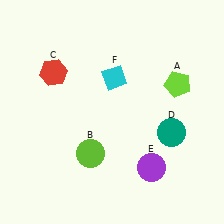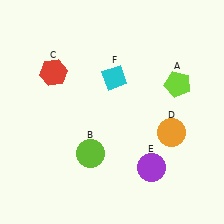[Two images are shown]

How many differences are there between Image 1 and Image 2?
There is 1 difference between the two images.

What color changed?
The circle (D) changed from teal in Image 1 to orange in Image 2.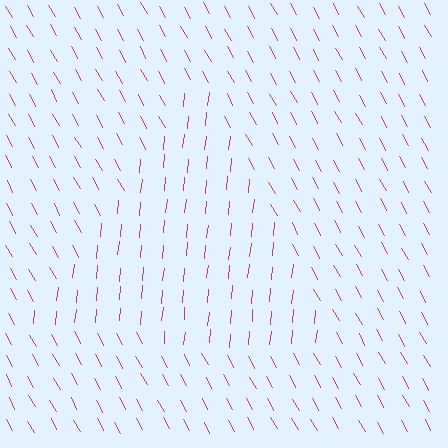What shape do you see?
I see a triangle.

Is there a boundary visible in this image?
Yes, there is a texture boundary formed by a change in line orientation.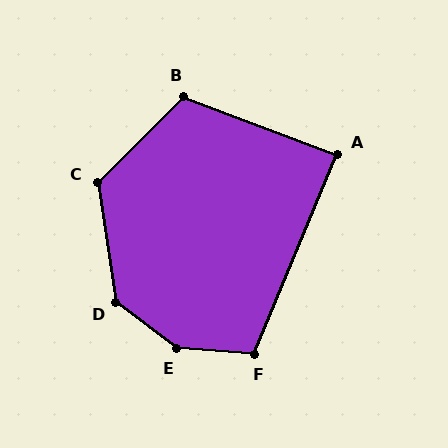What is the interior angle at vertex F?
Approximately 109 degrees (obtuse).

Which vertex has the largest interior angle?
E, at approximately 146 degrees.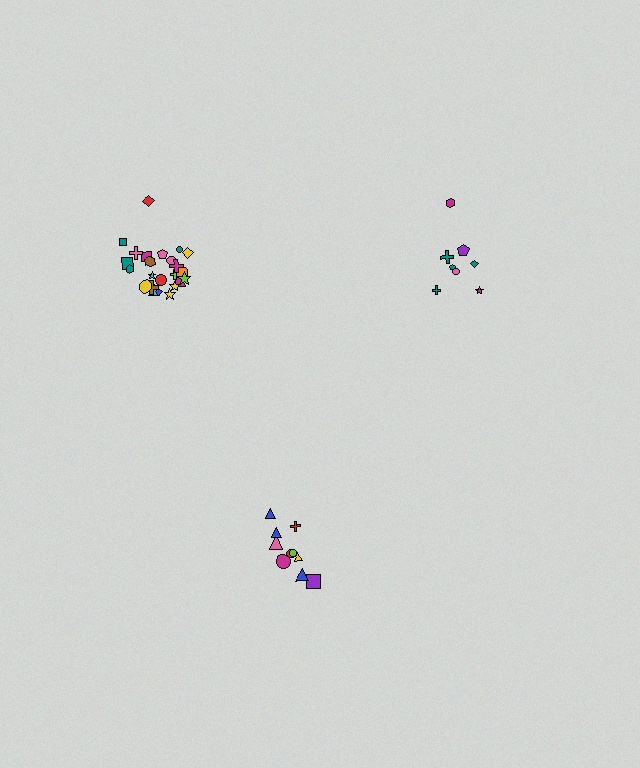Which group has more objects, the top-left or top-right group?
The top-left group.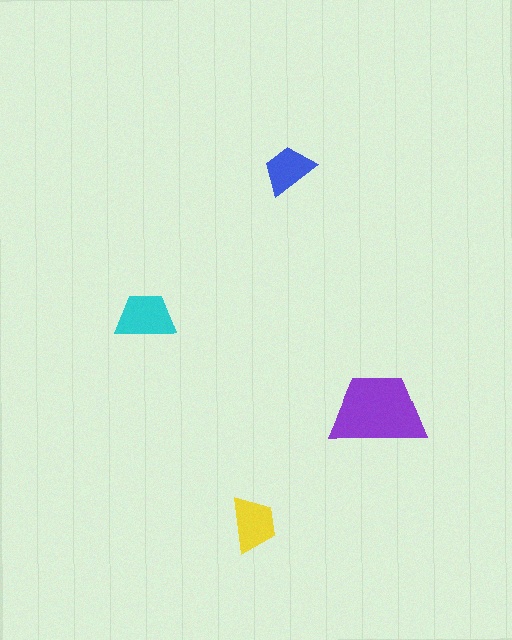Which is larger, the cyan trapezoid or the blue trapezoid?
The cyan one.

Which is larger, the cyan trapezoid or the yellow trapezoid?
The cyan one.